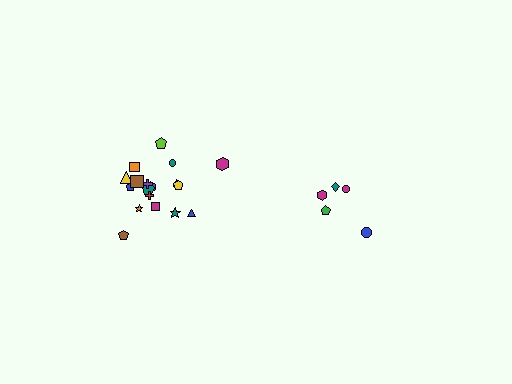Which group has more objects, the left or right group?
The left group.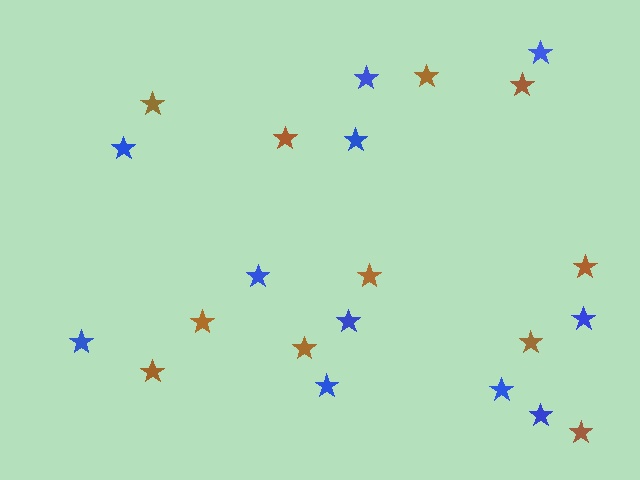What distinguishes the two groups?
There are 2 groups: one group of blue stars (11) and one group of brown stars (11).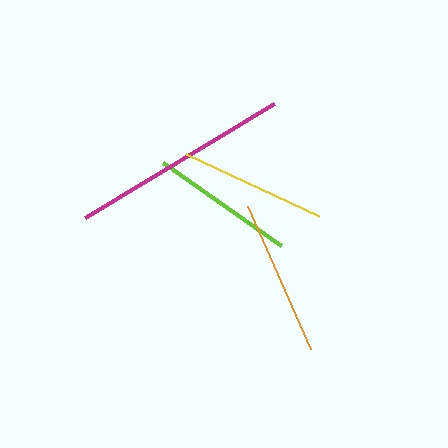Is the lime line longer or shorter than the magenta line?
The magenta line is longer than the lime line.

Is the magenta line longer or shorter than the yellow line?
The magenta line is longer than the yellow line.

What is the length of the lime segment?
The lime segment is approximately 144 pixels long.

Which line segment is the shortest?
The lime line is the shortest at approximately 144 pixels.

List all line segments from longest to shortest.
From longest to shortest: magenta, orange, yellow, lime.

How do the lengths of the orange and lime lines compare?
The orange and lime lines are approximately the same length.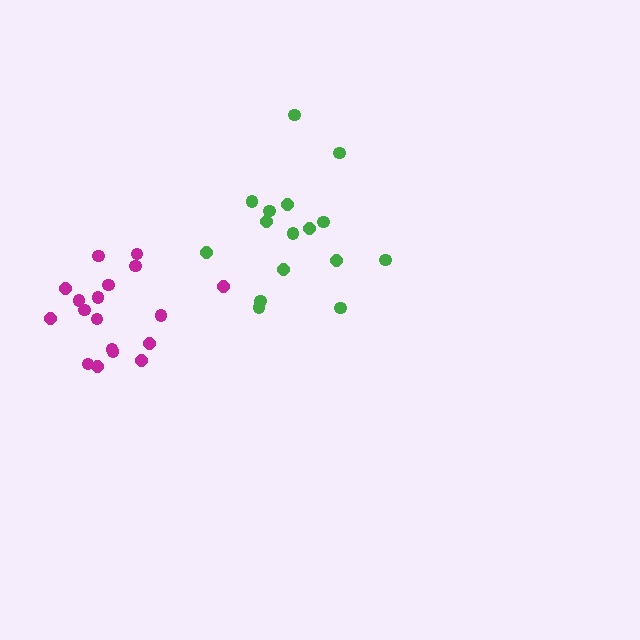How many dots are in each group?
Group 1: 16 dots, Group 2: 18 dots (34 total).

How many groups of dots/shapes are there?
There are 2 groups.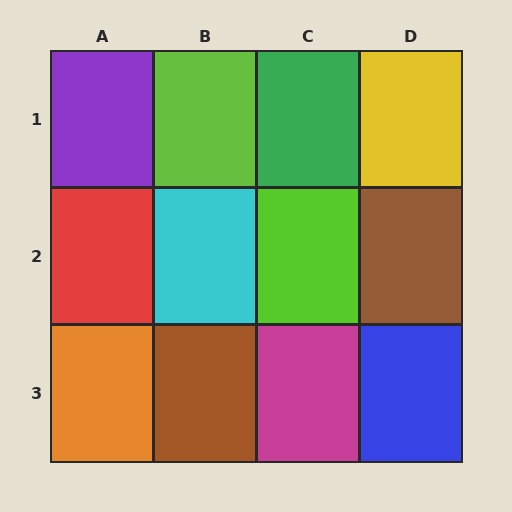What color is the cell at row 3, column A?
Orange.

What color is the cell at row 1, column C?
Green.